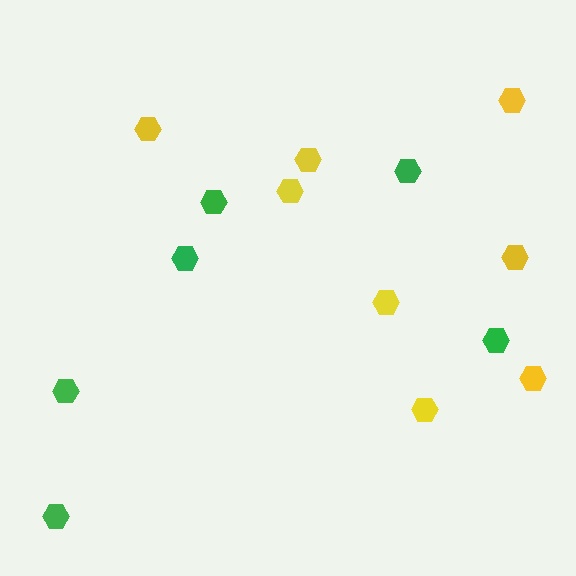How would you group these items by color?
There are 2 groups: one group of yellow hexagons (8) and one group of green hexagons (6).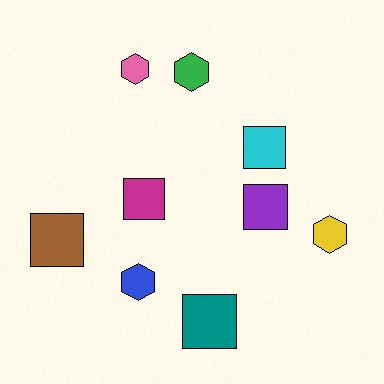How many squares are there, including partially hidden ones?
There are 5 squares.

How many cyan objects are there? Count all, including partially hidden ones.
There is 1 cyan object.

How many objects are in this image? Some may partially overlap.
There are 9 objects.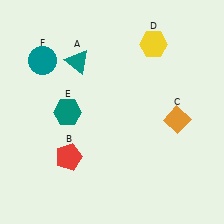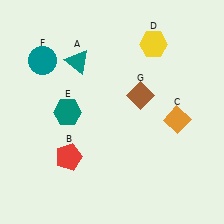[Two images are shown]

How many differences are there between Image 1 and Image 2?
There is 1 difference between the two images.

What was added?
A brown diamond (G) was added in Image 2.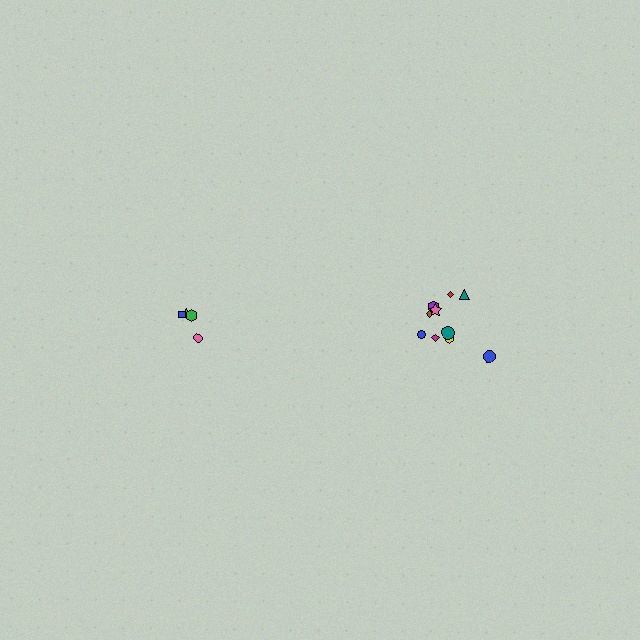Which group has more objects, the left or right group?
The right group.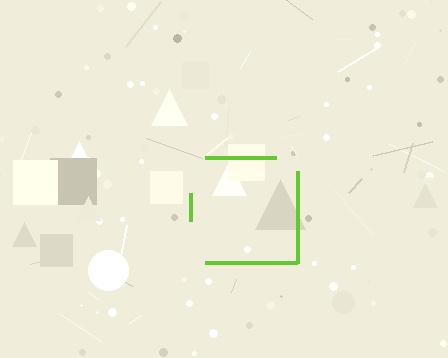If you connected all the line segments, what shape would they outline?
They would outline a square.